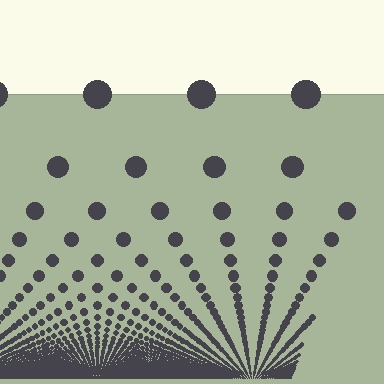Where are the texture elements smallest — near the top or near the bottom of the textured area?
Near the bottom.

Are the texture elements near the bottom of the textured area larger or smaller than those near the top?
Smaller. The gradient is inverted — elements near the bottom are smaller and denser.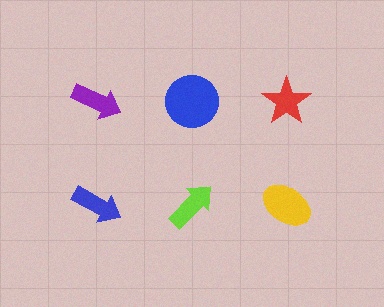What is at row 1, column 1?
A purple arrow.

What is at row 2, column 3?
A yellow ellipse.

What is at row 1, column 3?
A red star.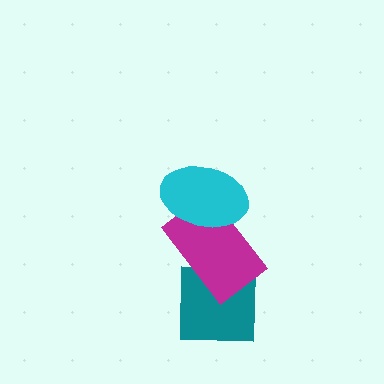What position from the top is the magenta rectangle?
The magenta rectangle is 2nd from the top.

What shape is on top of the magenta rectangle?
The cyan ellipse is on top of the magenta rectangle.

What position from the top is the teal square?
The teal square is 3rd from the top.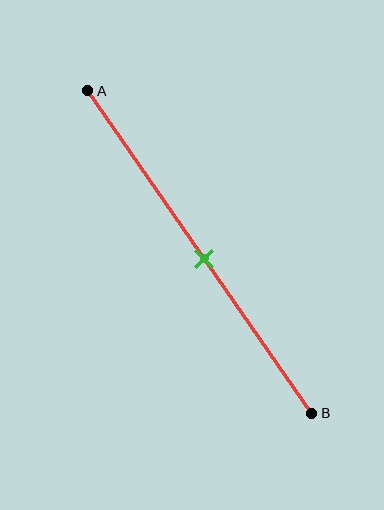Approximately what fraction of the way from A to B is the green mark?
The green mark is approximately 50% of the way from A to B.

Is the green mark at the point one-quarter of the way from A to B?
No, the mark is at about 50% from A, not at the 25% one-quarter point.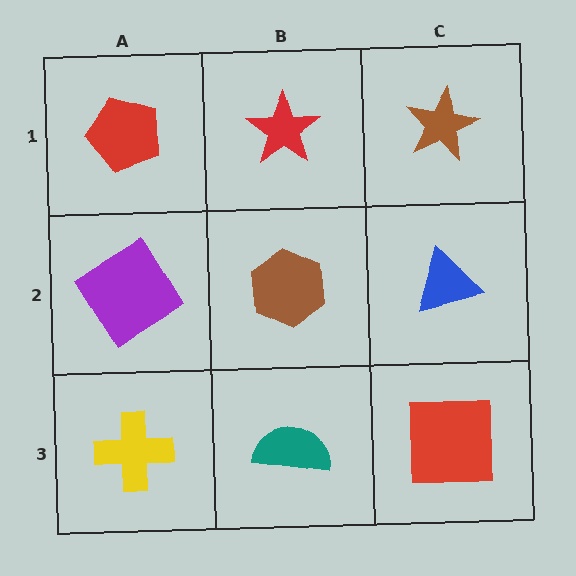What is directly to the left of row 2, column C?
A brown hexagon.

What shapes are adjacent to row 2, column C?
A brown star (row 1, column C), a red square (row 3, column C), a brown hexagon (row 2, column B).